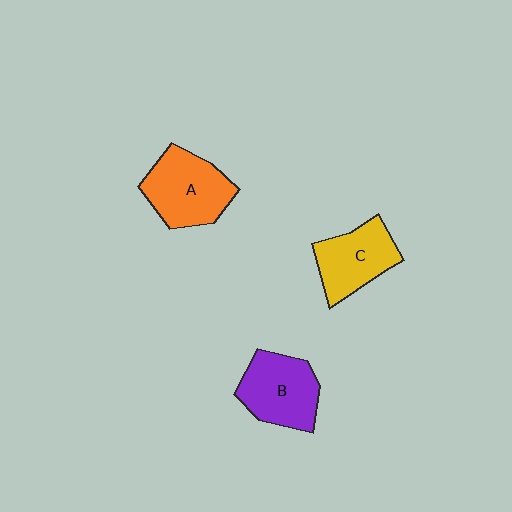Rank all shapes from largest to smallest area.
From largest to smallest: A (orange), B (purple), C (yellow).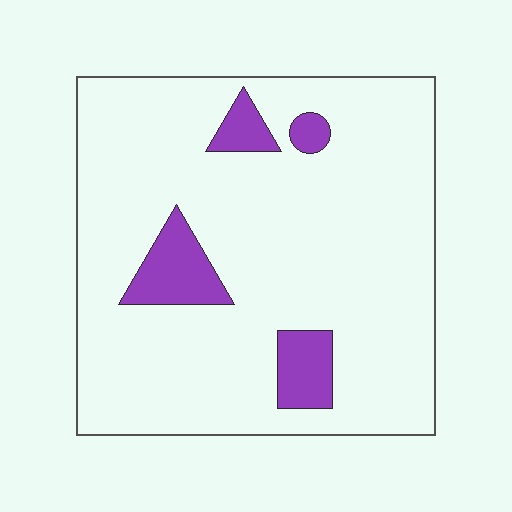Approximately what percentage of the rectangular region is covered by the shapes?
Approximately 10%.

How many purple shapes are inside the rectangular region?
4.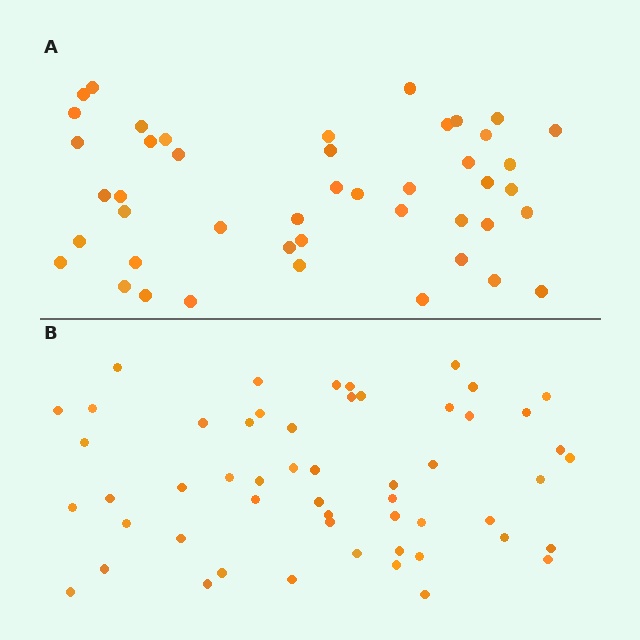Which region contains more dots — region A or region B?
Region B (the bottom region) has more dots.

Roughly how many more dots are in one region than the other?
Region B has roughly 8 or so more dots than region A.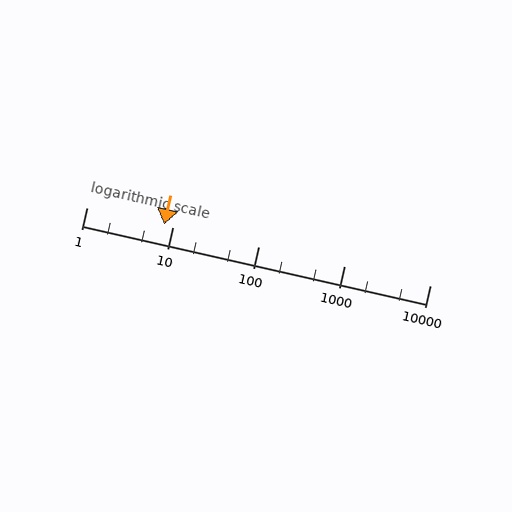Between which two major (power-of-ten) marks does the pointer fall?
The pointer is between 1 and 10.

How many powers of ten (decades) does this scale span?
The scale spans 4 decades, from 1 to 10000.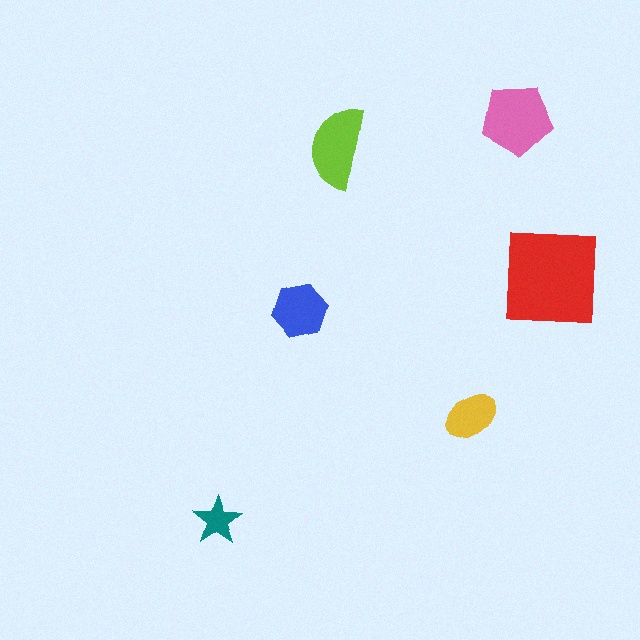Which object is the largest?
The red square.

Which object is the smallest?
The teal star.